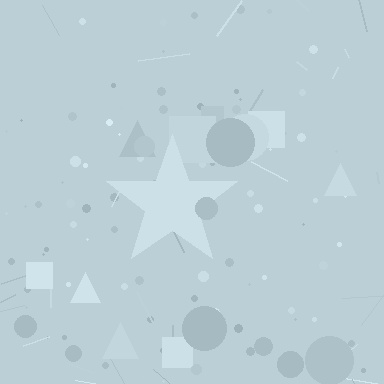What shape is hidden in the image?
A star is hidden in the image.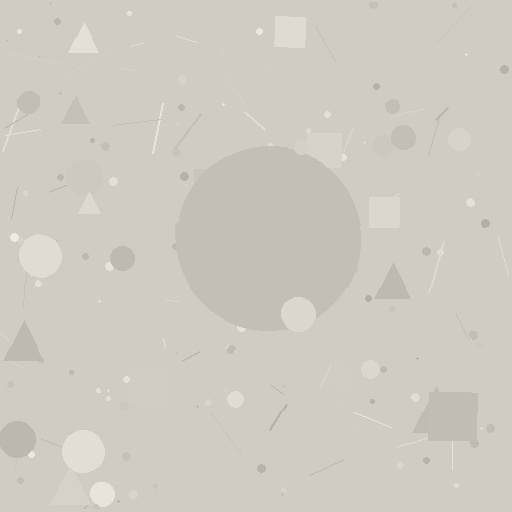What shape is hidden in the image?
A circle is hidden in the image.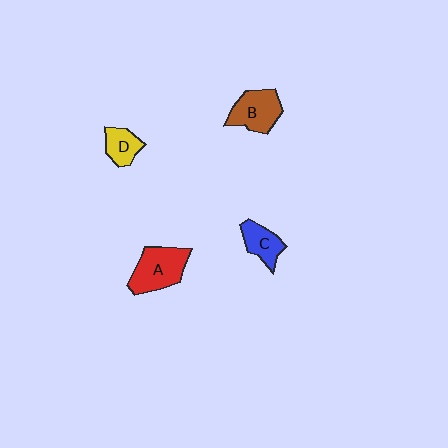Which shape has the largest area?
Shape A (red).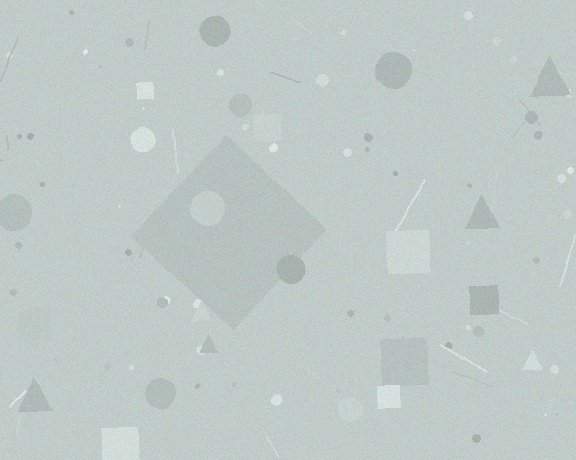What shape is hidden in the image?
A diamond is hidden in the image.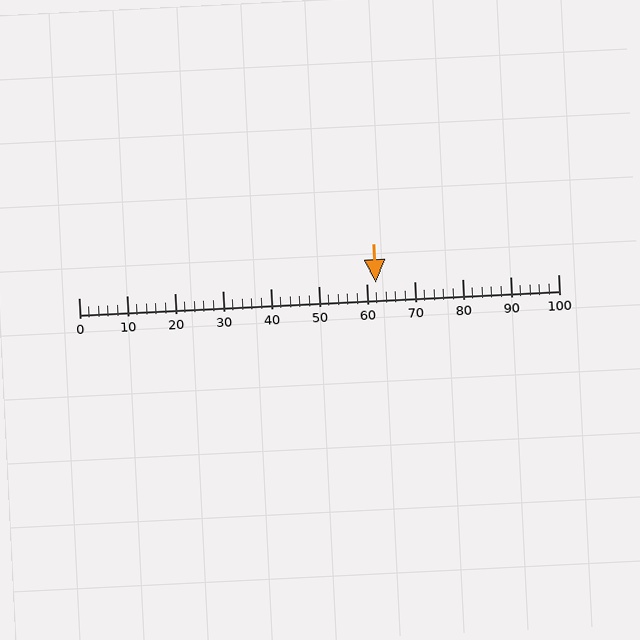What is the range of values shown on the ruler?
The ruler shows values from 0 to 100.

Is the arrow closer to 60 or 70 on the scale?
The arrow is closer to 60.